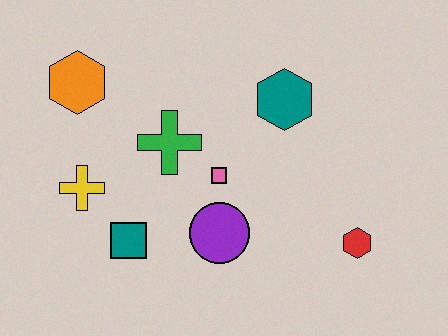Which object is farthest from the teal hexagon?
The yellow cross is farthest from the teal hexagon.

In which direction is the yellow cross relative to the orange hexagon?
The yellow cross is below the orange hexagon.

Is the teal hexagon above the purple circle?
Yes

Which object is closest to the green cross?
The pink square is closest to the green cross.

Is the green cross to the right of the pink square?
No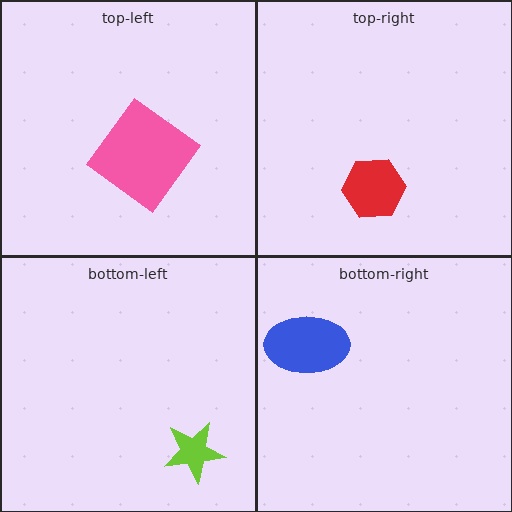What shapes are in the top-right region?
The red hexagon.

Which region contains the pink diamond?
The top-left region.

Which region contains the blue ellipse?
The bottom-right region.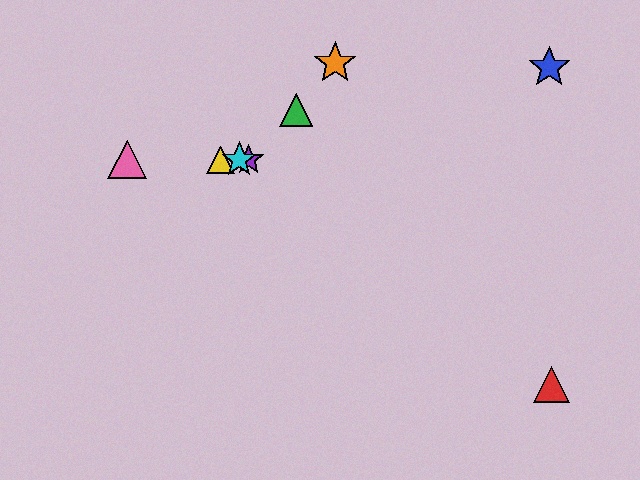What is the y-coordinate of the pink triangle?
The pink triangle is at y≈160.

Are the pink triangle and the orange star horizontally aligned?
No, the pink triangle is at y≈160 and the orange star is at y≈63.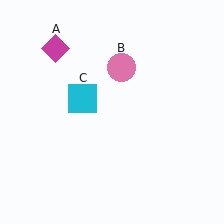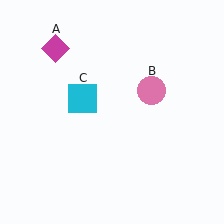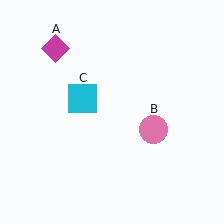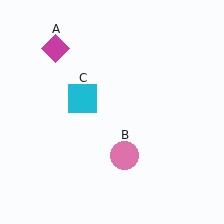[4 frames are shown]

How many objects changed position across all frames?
1 object changed position: pink circle (object B).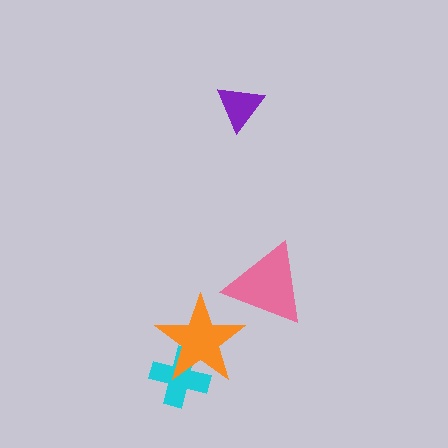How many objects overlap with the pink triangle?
0 objects overlap with the pink triangle.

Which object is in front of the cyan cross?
The orange star is in front of the cyan cross.